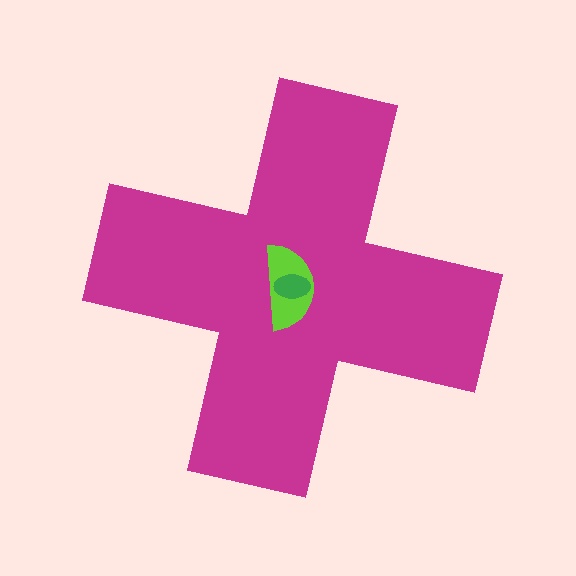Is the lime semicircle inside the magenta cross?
Yes.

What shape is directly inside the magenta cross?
The lime semicircle.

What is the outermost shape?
The magenta cross.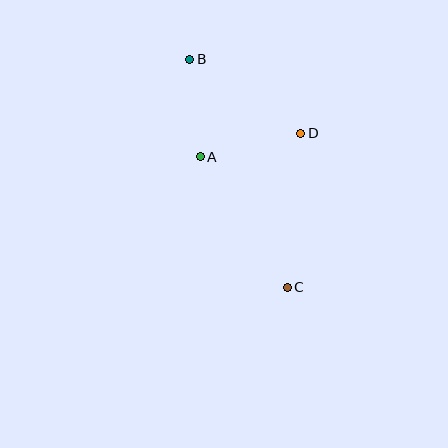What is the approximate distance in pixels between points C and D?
The distance between C and D is approximately 155 pixels.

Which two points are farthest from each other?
Points B and C are farthest from each other.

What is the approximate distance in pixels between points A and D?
The distance between A and D is approximately 103 pixels.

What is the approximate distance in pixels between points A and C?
The distance between A and C is approximately 157 pixels.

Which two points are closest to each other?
Points A and B are closest to each other.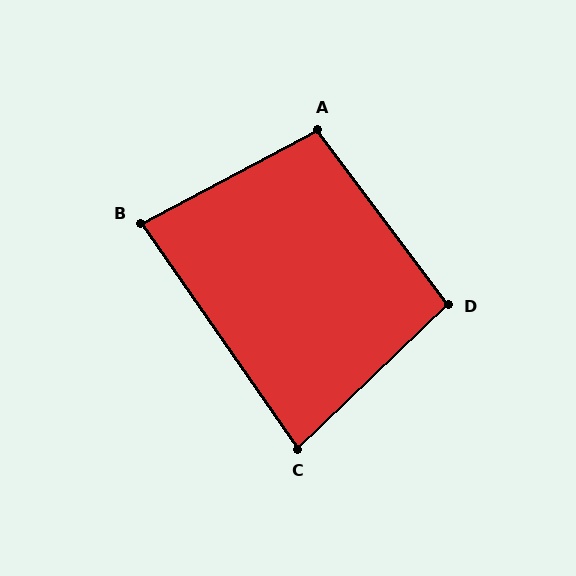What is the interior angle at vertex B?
Approximately 83 degrees (acute).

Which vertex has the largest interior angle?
A, at approximately 99 degrees.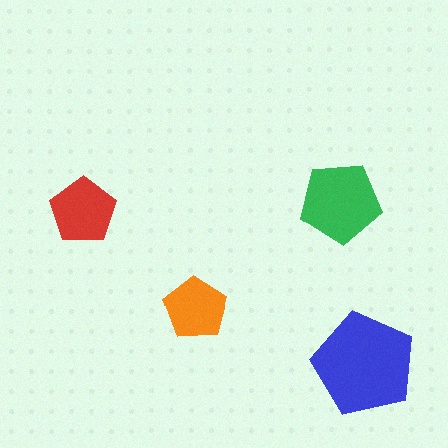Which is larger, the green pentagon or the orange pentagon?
The green one.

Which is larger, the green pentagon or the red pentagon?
The green one.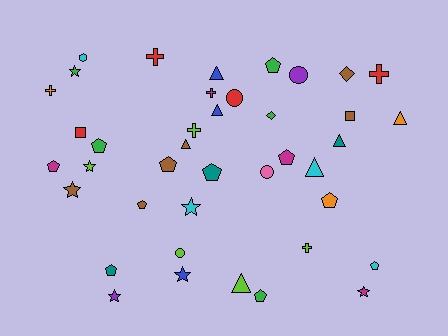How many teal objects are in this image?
There are 3 teal objects.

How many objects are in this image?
There are 40 objects.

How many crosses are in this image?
There are 6 crosses.